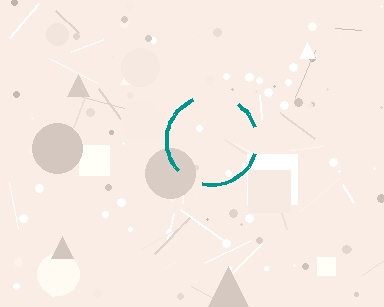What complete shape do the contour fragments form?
The contour fragments form a circle.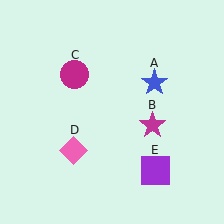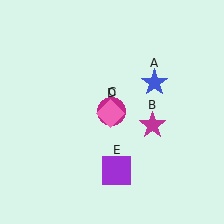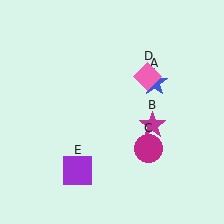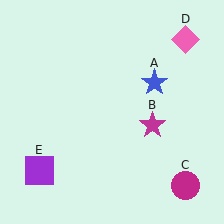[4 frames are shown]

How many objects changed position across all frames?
3 objects changed position: magenta circle (object C), pink diamond (object D), purple square (object E).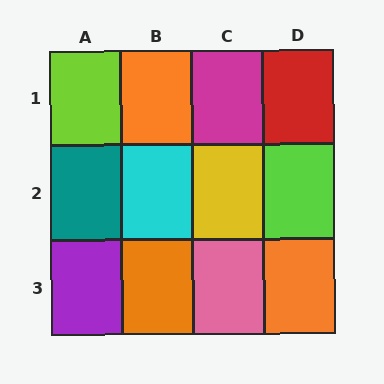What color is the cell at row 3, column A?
Purple.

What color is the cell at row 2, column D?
Lime.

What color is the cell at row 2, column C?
Yellow.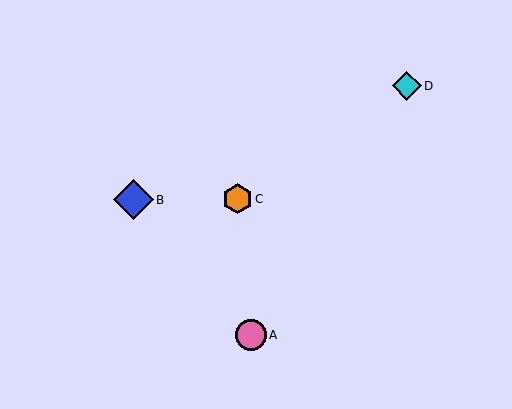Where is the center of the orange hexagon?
The center of the orange hexagon is at (238, 199).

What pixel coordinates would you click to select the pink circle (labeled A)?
Click at (251, 335) to select the pink circle A.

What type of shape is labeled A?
Shape A is a pink circle.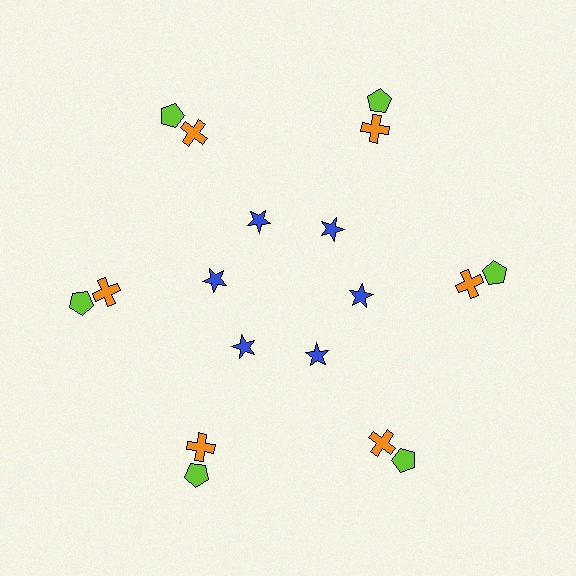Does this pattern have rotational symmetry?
Yes, this pattern has 6-fold rotational symmetry. It looks the same after rotating 60 degrees around the center.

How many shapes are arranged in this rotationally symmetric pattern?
There are 18 shapes, arranged in 6 groups of 3.